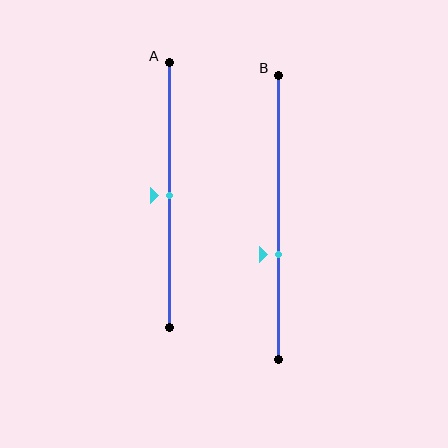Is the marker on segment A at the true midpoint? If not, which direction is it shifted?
Yes, the marker on segment A is at the true midpoint.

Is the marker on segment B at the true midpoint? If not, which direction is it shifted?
No, the marker on segment B is shifted downward by about 13% of the segment length.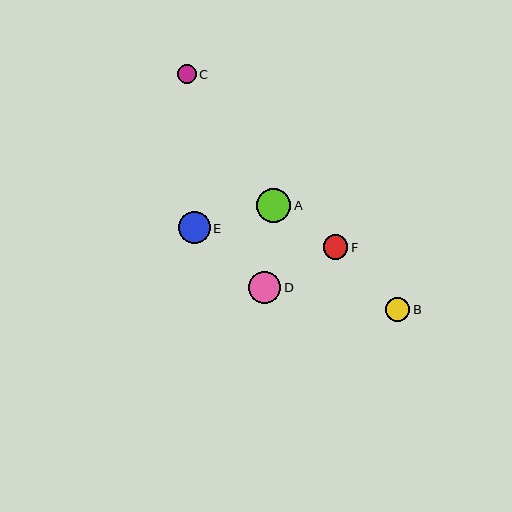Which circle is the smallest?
Circle C is the smallest with a size of approximately 19 pixels.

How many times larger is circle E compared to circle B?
Circle E is approximately 1.3 times the size of circle B.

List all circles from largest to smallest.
From largest to smallest: A, D, E, B, F, C.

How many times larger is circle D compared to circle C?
Circle D is approximately 1.7 times the size of circle C.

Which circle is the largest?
Circle A is the largest with a size of approximately 34 pixels.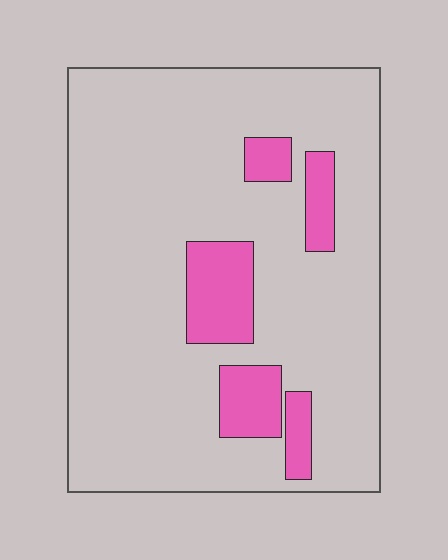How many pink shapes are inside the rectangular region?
5.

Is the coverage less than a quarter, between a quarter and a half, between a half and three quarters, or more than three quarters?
Less than a quarter.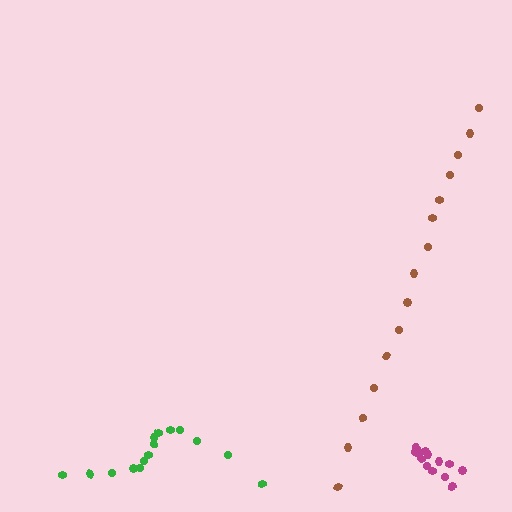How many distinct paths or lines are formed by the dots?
There are 3 distinct paths.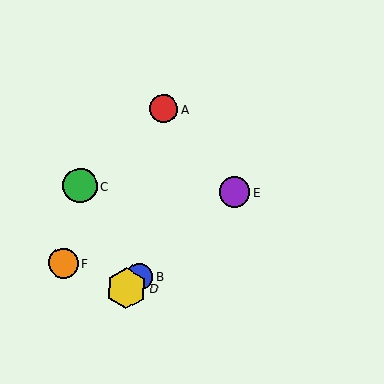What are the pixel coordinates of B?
Object B is at (139, 277).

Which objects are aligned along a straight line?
Objects B, D, E are aligned along a straight line.